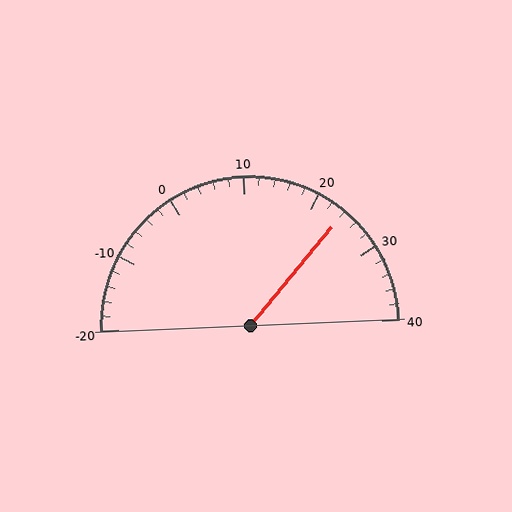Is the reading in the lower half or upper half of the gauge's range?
The reading is in the upper half of the range (-20 to 40).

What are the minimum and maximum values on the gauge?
The gauge ranges from -20 to 40.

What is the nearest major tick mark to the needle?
The nearest major tick mark is 20.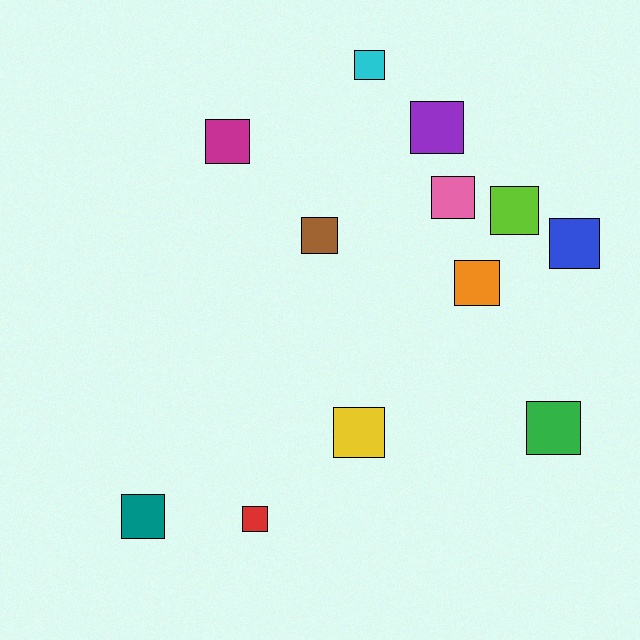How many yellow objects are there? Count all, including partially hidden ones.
There is 1 yellow object.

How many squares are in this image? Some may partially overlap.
There are 12 squares.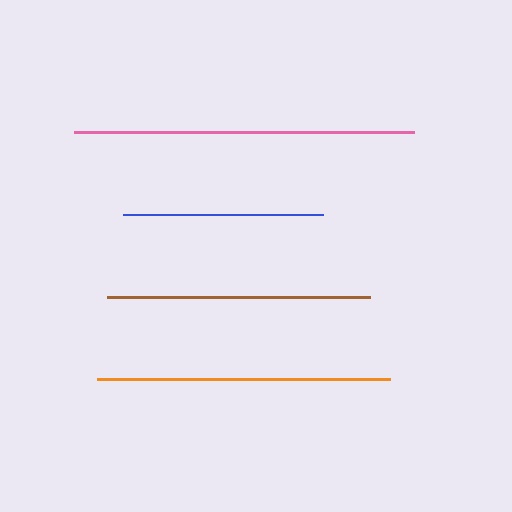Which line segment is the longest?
The pink line is the longest at approximately 340 pixels.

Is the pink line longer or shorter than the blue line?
The pink line is longer than the blue line.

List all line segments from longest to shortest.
From longest to shortest: pink, orange, brown, blue.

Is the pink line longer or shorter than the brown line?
The pink line is longer than the brown line.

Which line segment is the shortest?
The blue line is the shortest at approximately 199 pixels.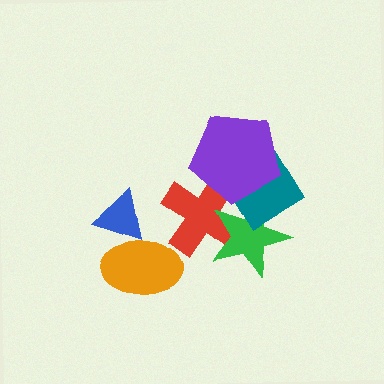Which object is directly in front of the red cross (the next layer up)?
The green star is directly in front of the red cross.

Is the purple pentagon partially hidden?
No, no other shape covers it.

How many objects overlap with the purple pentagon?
3 objects overlap with the purple pentagon.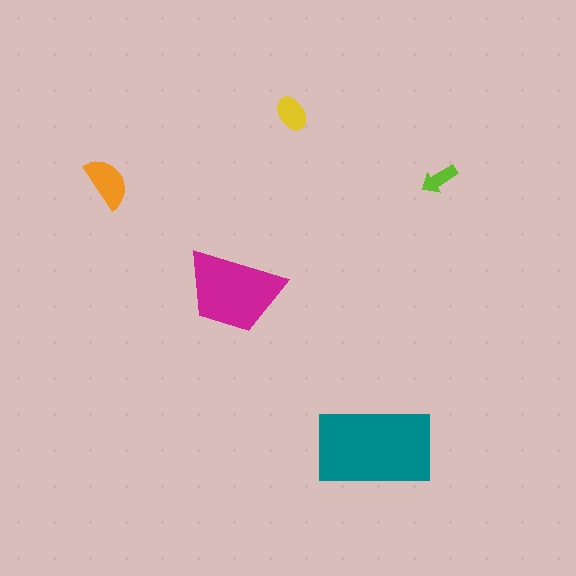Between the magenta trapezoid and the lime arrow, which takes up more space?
The magenta trapezoid.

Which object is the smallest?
The lime arrow.